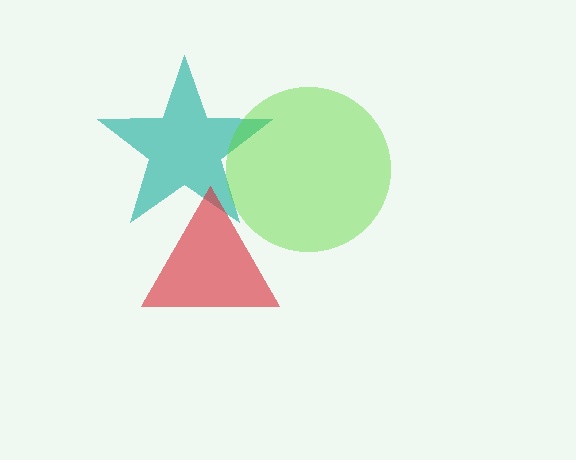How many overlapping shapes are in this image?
There are 3 overlapping shapes in the image.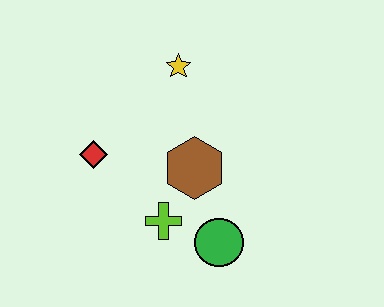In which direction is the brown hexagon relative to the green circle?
The brown hexagon is above the green circle.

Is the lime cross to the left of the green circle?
Yes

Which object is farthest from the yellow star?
The green circle is farthest from the yellow star.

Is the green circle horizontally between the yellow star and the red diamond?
No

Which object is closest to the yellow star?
The brown hexagon is closest to the yellow star.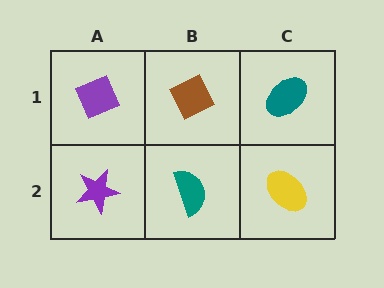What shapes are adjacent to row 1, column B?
A teal semicircle (row 2, column B), a purple diamond (row 1, column A), a teal ellipse (row 1, column C).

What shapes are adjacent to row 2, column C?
A teal ellipse (row 1, column C), a teal semicircle (row 2, column B).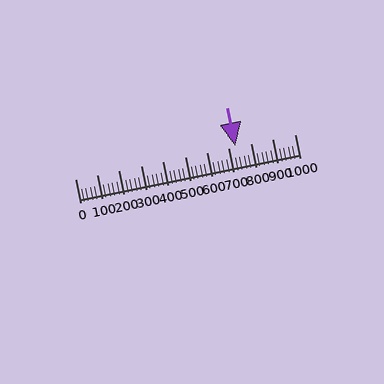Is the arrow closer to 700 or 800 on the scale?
The arrow is closer to 700.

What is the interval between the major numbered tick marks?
The major tick marks are spaced 100 units apart.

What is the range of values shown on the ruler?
The ruler shows values from 0 to 1000.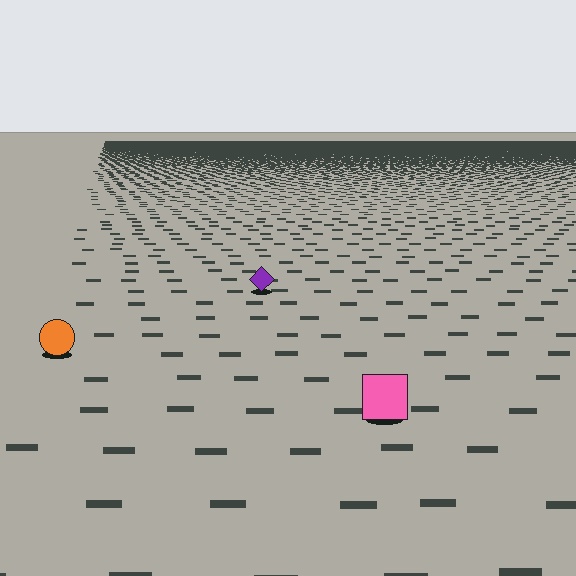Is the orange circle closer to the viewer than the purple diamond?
Yes. The orange circle is closer — you can tell from the texture gradient: the ground texture is coarser near it.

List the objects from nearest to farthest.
From nearest to farthest: the pink square, the orange circle, the purple diamond.